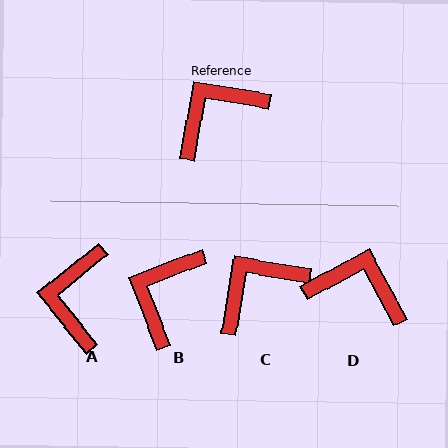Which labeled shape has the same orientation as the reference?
C.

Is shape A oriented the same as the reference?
No, it is off by about 48 degrees.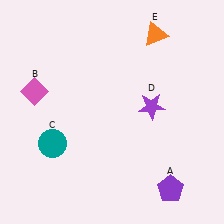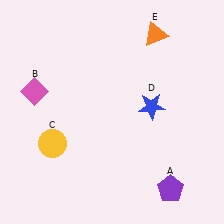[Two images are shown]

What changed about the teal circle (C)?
In Image 1, C is teal. In Image 2, it changed to yellow.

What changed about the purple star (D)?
In Image 1, D is purple. In Image 2, it changed to blue.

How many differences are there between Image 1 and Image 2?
There are 2 differences between the two images.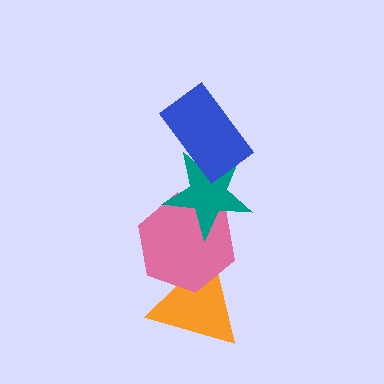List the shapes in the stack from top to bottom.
From top to bottom: the blue rectangle, the teal star, the pink hexagon, the orange triangle.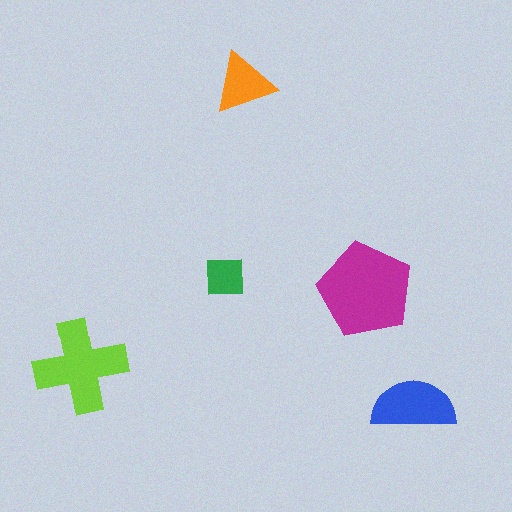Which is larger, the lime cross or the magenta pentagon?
The magenta pentagon.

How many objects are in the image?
There are 5 objects in the image.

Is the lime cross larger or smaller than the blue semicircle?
Larger.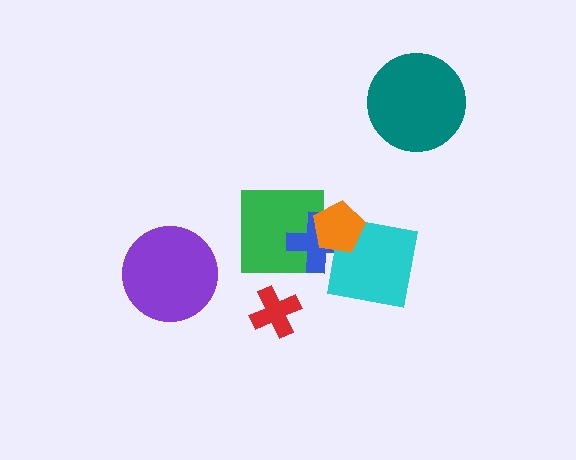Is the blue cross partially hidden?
Yes, it is partially covered by another shape.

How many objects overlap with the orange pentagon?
3 objects overlap with the orange pentagon.